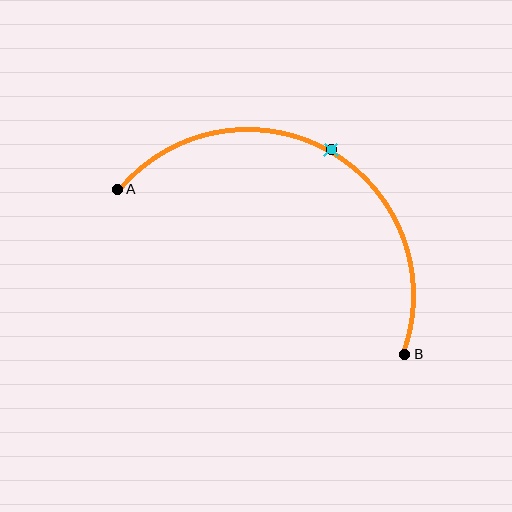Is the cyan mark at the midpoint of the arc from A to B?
Yes. The cyan mark lies on the arc at equal arc-length from both A and B — it is the arc midpoint.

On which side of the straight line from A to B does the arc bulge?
The arc bulges above the straight line connecting A and B.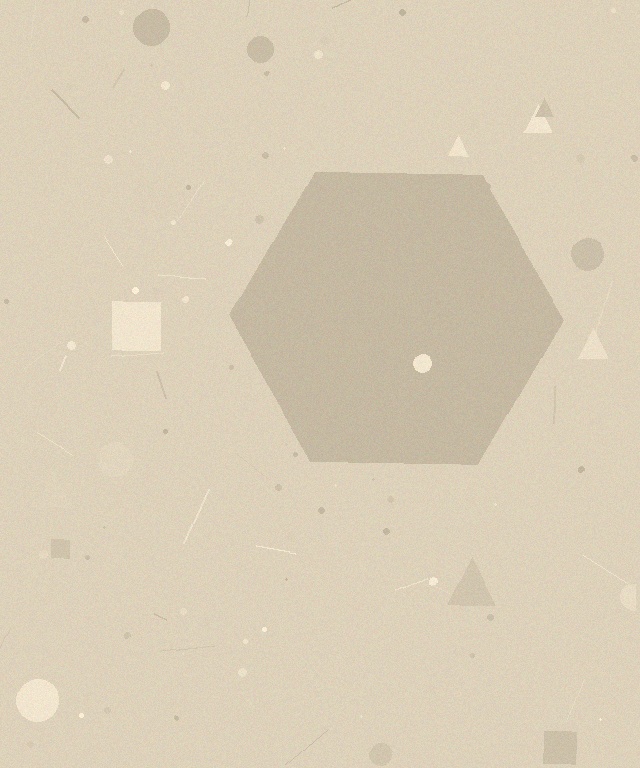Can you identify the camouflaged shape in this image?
The camouflaged shape is a hexagon.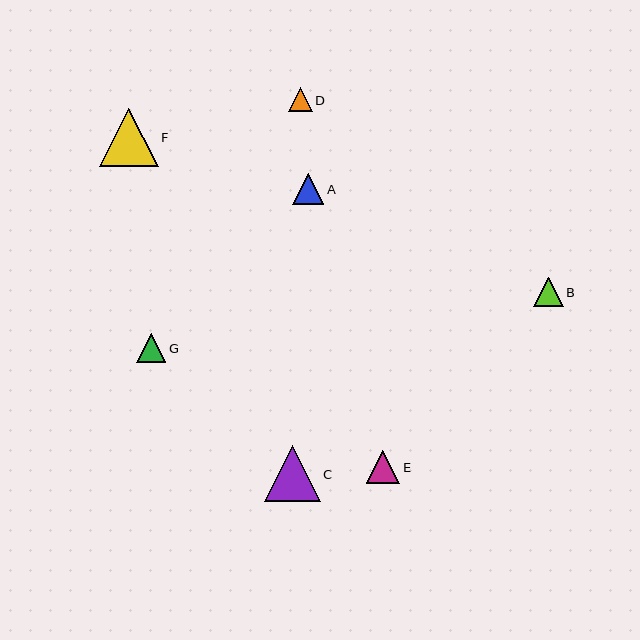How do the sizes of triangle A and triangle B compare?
Triangle A and triangle B are approximately the same size.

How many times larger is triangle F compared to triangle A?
Triangle F is approximately 1.9 times the size of triangle A.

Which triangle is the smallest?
Triangle D is the smallest with a size of approximately 24 pixels.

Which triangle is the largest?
Triangle F is the largest with a size of approximately 58 pixels.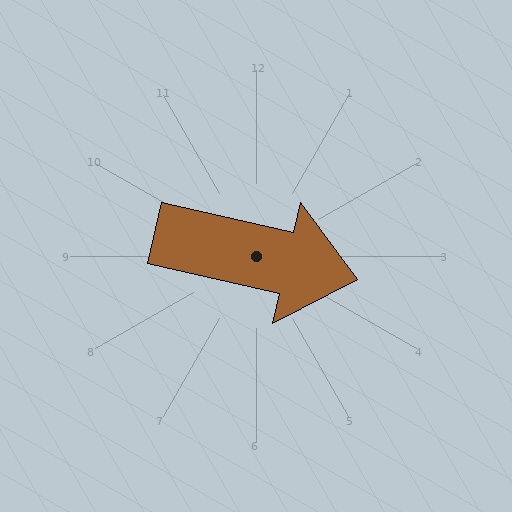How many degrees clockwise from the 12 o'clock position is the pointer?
Approximately 103 degrees.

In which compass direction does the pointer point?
East.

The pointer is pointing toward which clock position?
Roughly 3 o'clock.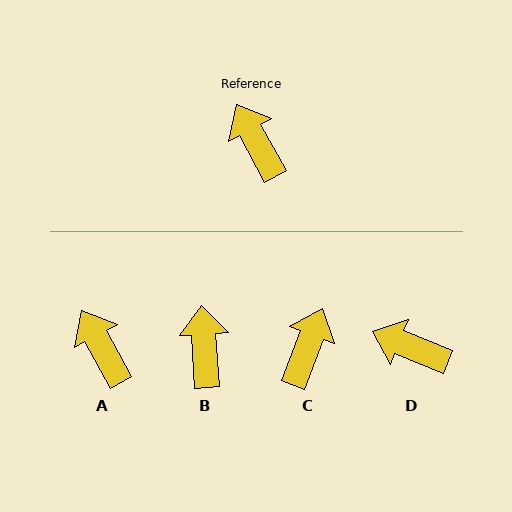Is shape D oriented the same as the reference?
No, it is off by about 40 degrees.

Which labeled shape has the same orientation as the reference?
A.